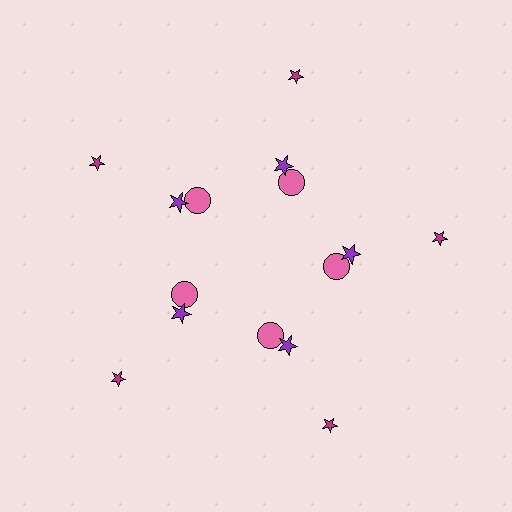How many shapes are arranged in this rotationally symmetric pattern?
There are 15 shapes, arranged in 5 groups of 3.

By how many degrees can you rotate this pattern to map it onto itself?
The pattern maps onto itself every 72 degrees of rotation.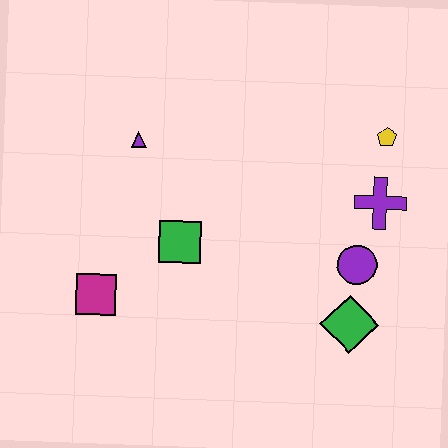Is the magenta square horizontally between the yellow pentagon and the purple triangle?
No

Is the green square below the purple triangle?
Yes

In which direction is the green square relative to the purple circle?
The green square is to the left of the purple circle.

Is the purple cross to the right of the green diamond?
Yes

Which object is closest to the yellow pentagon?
The purple cross is closest to the yellow pentagon.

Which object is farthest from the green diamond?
The purple triangle is farthest from the green diamond.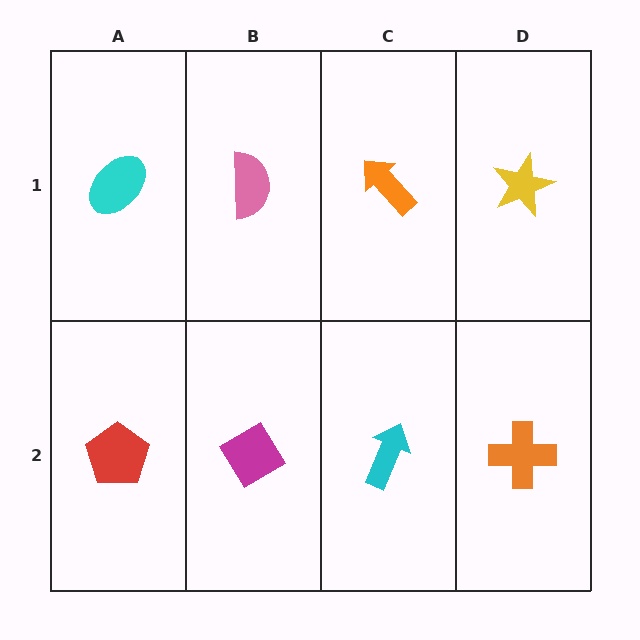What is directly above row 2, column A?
A cyan ellipse.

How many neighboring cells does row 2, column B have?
3.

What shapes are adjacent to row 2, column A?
A cyan ellipse (row 1, column A), a magenta diamond (row 2, column B).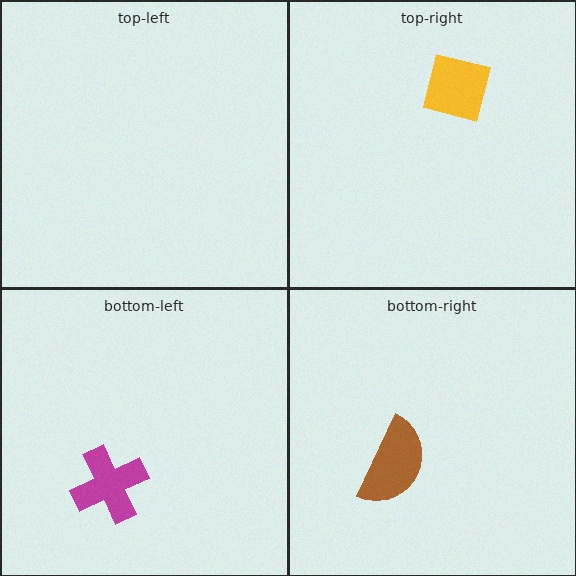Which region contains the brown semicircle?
The bottom-right region.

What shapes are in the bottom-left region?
The magenta cross.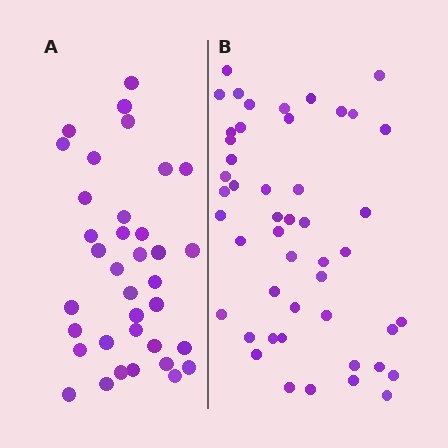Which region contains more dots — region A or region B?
Region B (the right region) has more dots.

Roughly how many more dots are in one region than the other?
Region B has roughly 12 or so more dots than region A.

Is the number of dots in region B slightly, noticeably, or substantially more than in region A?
Region B has noticeably more, but not dramatically so. The ratio is roughly 1.3 to 1.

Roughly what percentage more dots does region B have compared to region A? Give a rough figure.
About 35% more.